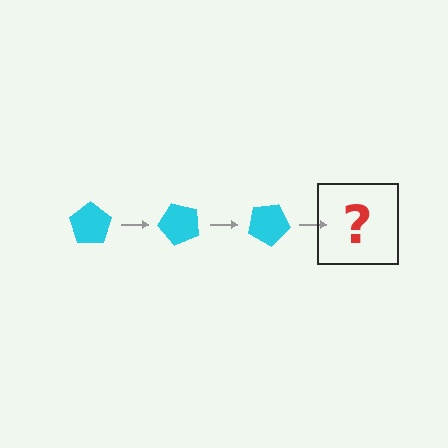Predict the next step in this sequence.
The next step is a cyan pentagon rotated 150 degrees.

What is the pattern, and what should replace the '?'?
The pattern is that the pentagon rotates 50 degrees each step. The '?' should be a cyan pentagon rotated 150 degrees.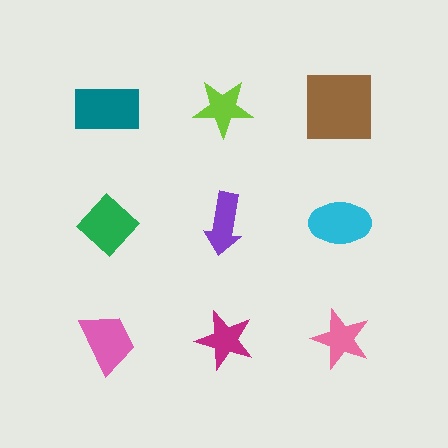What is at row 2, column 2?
A purple arrow.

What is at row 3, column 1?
A pink trapezoid.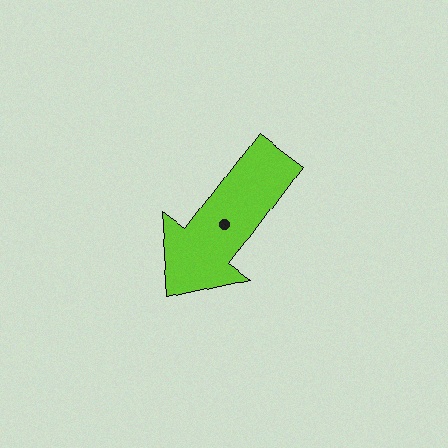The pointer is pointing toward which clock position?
Roughly 7 o'clock.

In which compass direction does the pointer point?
Southwest.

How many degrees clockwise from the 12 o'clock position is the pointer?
Approximately 217 degrees.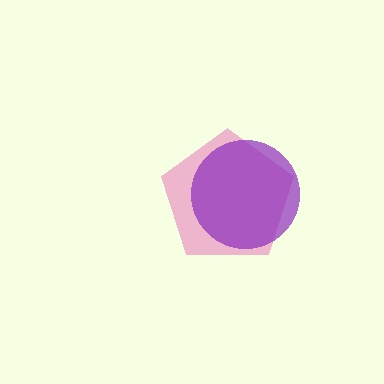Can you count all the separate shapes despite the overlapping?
Yes, there are 2 separate shapes.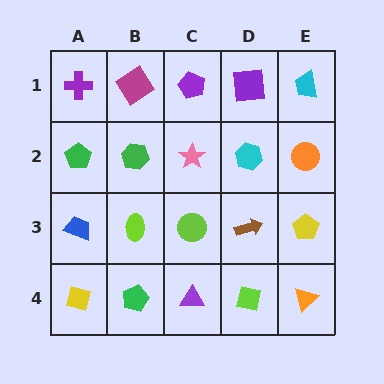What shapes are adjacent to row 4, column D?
A brown arrow (row 3, column D), a purple triangle (row 4, column C), an orange triangle (row 4, column E).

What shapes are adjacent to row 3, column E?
An orange circle (row 2, column E), an orange triangle (row 4, column E), a brown arrow (row 3, column D).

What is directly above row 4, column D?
A brown arrow.